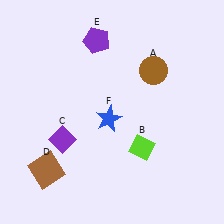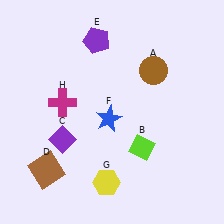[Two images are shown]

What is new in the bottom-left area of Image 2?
A yellow hexagon (G) was added in the bottom-left area of Image 2.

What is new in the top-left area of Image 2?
A magenta cross (H) was added in the top-left area of Image 2.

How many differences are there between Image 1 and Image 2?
There are 2 differences between the two images.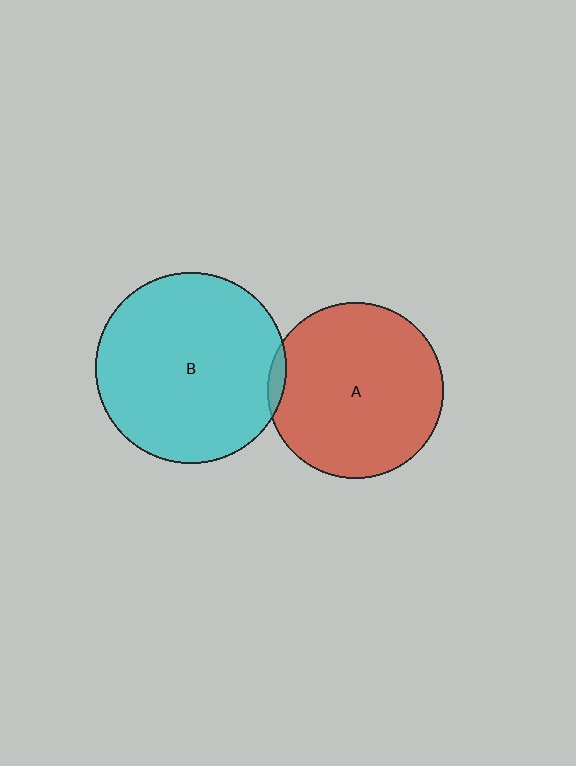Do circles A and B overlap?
Yes.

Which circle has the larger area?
Circle B (cyan).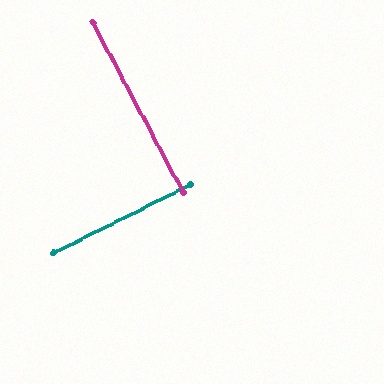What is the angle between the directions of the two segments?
Approximately 88 degrees.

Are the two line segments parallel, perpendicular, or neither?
Perpendicular — they meet at approximately 88°.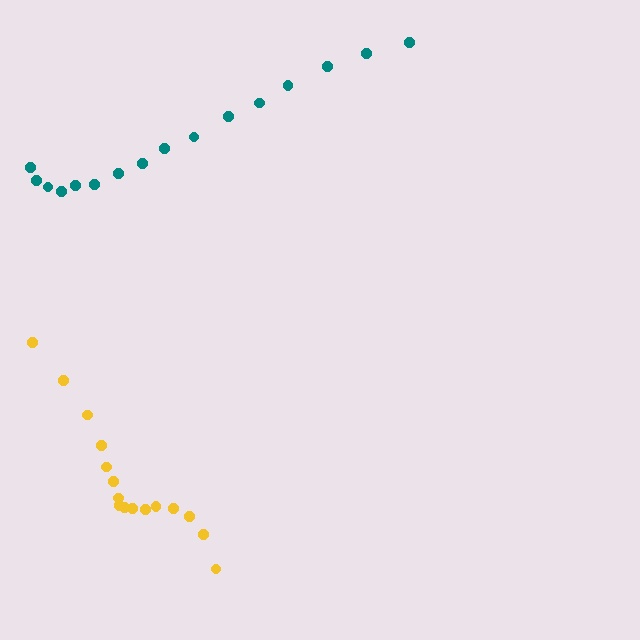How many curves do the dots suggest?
There are 2 distinct paths.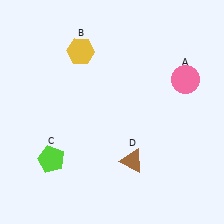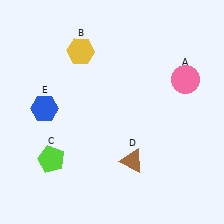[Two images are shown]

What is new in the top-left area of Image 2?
A blue hexagon (E) was added in the top-left area of Image 2.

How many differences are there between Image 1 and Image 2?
There is 1 difference between the two images.